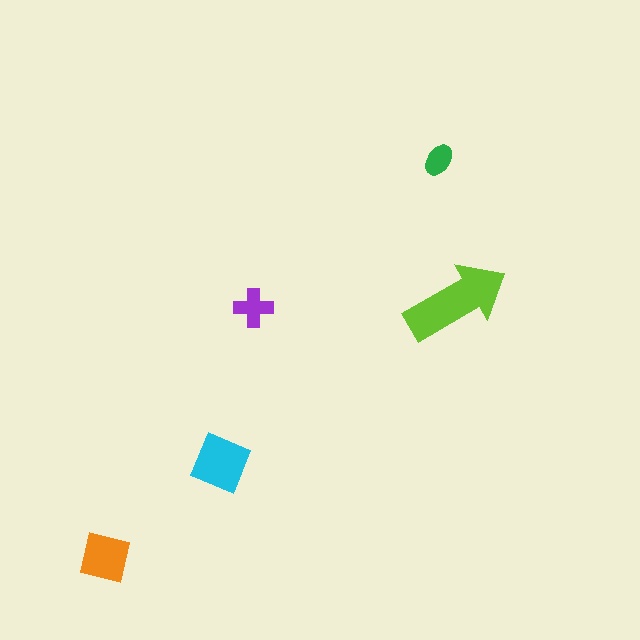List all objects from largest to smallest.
The lime arrow, the cyan diamond, the orange square, the purple cross, the green ellipse.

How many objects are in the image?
There are 5 objects in the image.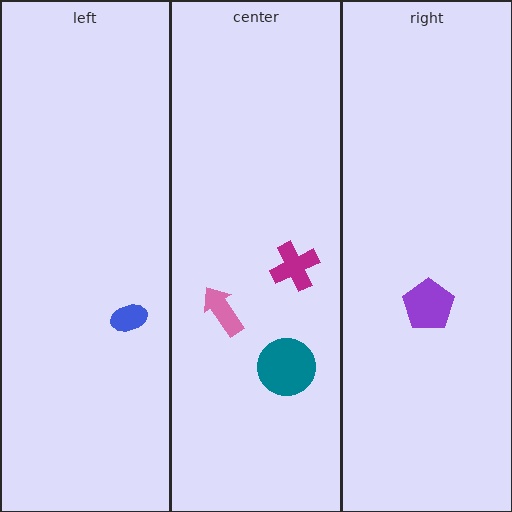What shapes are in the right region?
The purple pentagon.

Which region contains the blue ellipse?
The left region.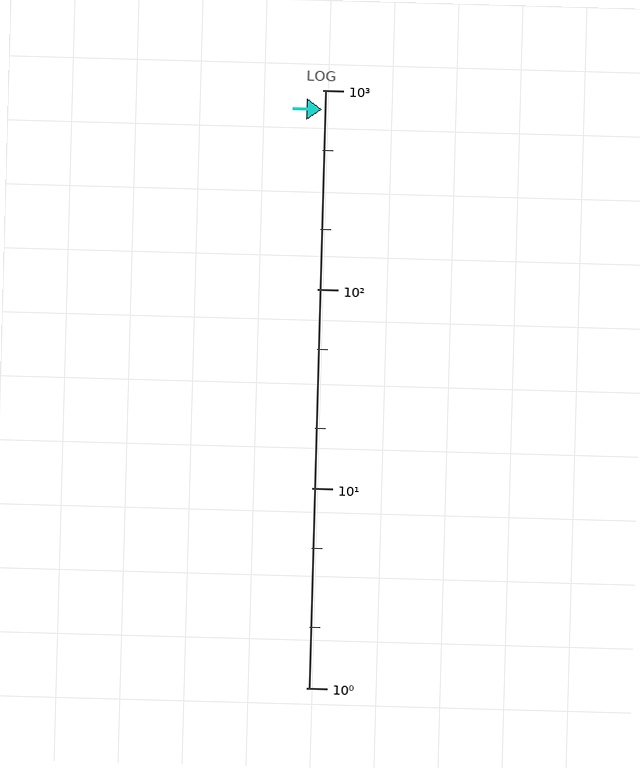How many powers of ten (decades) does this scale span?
The scale spans 3 decades, from 1 to 1000.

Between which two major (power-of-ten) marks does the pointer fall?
The pointer is between 100 and 1000.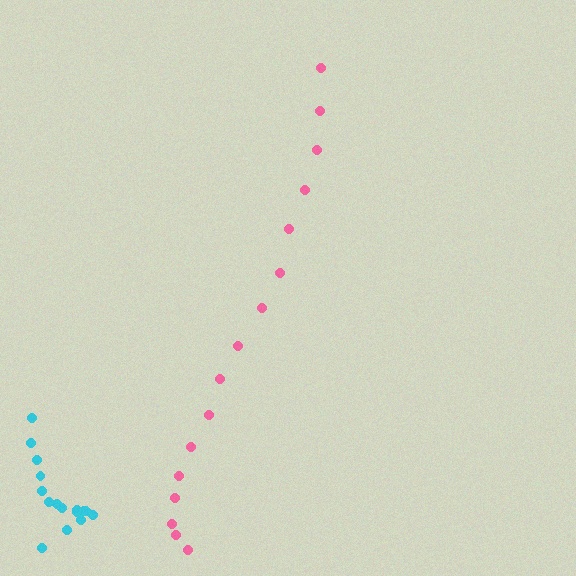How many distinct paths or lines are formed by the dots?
There are 2 distinct paths.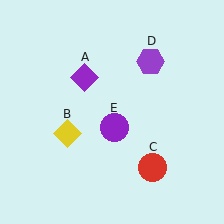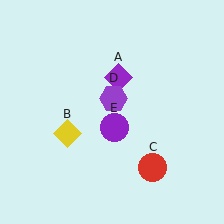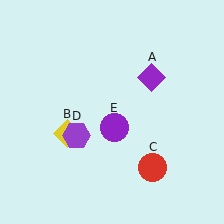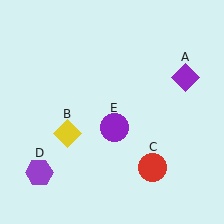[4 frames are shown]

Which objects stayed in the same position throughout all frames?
Yellow diamond (object B) and red circle (object C) and purple circle (object E) remained stationary.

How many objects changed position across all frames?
2 objects changed position: purple diamond (object A), purple hexagon (object D).